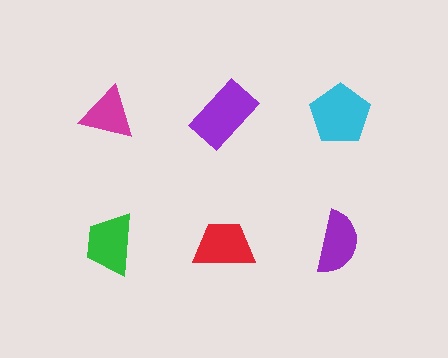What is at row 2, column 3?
A purple semicircle.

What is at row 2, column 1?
A green trapezoid.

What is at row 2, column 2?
A red trapezoid.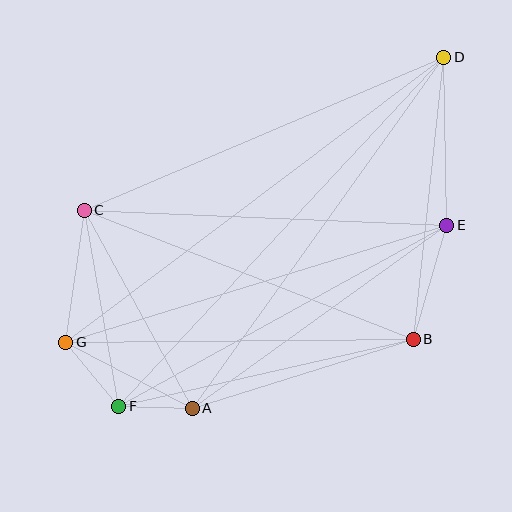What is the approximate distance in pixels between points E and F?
The distance between E and F is approximately 375 pixels.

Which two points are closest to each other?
Points A and F are closest to each other.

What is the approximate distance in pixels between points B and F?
The distance between B and F is approximately 302 pixels.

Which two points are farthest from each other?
Points D and F are farthest from each other.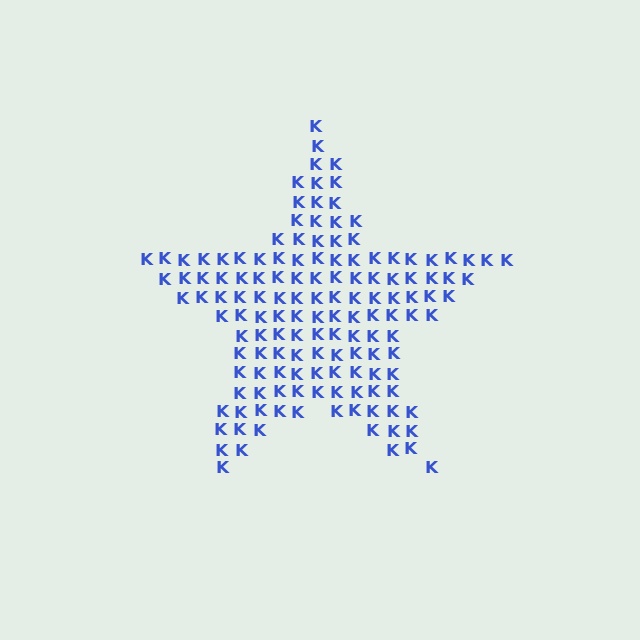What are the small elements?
The small elements are letter K's.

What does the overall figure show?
The overall figure shows a star.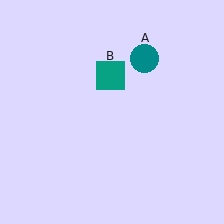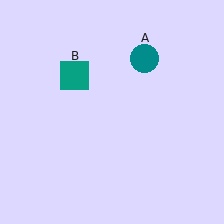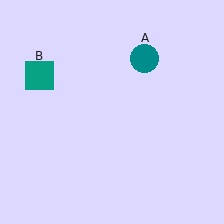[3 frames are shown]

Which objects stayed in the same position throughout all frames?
Teal circle (object A) remained stationary.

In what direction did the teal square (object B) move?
The teal square (object B) moved left.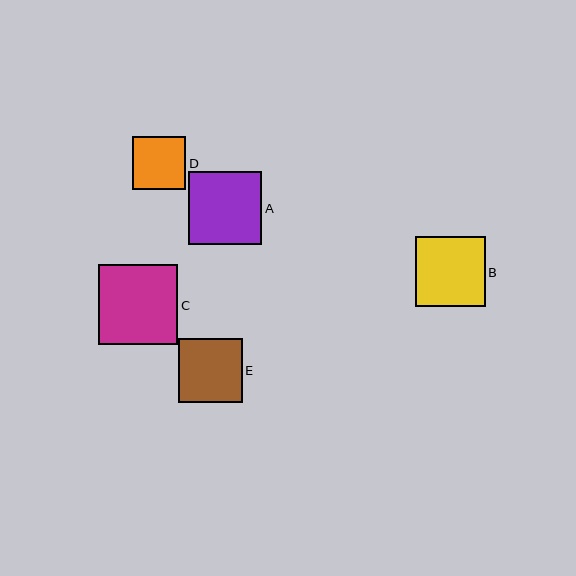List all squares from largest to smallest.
From largest to smallest: C, A, B, E, D.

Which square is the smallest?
Square D is the smallest with a size of approximately 53 pixels.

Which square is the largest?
Square C is the largest with a size of approximately 80 pixels.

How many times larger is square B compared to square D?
Square B is approximately 1.3 times the size of square D.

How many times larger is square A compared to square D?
Square A is approximately 1.4 times the size of square D.